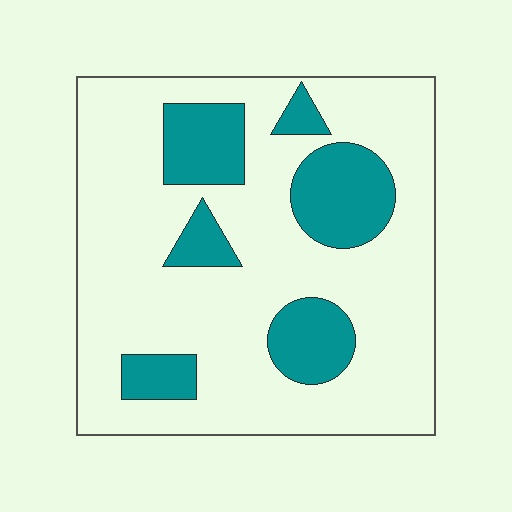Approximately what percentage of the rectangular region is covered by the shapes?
Approximately 25%.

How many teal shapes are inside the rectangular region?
6.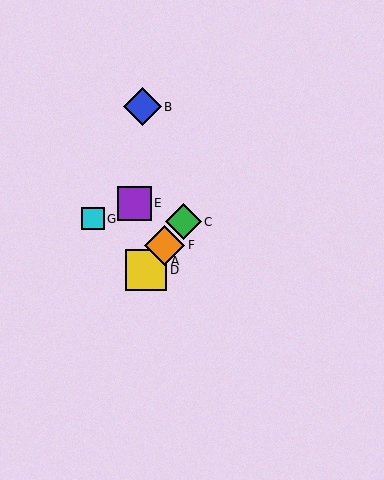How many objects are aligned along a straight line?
4 objects (A, C, D, F) are aligned along a straight line.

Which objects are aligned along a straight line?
Objects A, C, D, F are aligned along a straight line.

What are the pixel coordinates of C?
Object C is at (183, 222).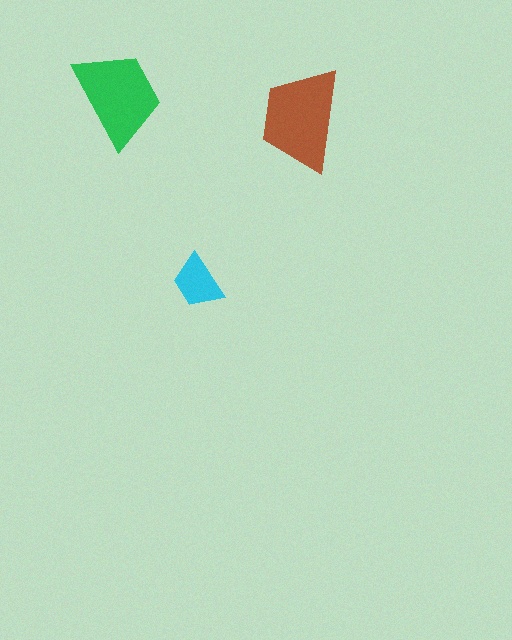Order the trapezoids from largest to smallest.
the brown one, the green one, the cyan one.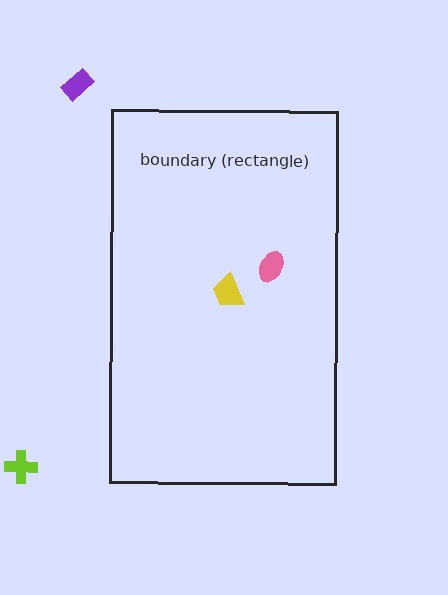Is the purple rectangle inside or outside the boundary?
Outside.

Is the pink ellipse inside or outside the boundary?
Inside.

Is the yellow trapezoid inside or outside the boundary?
Inside.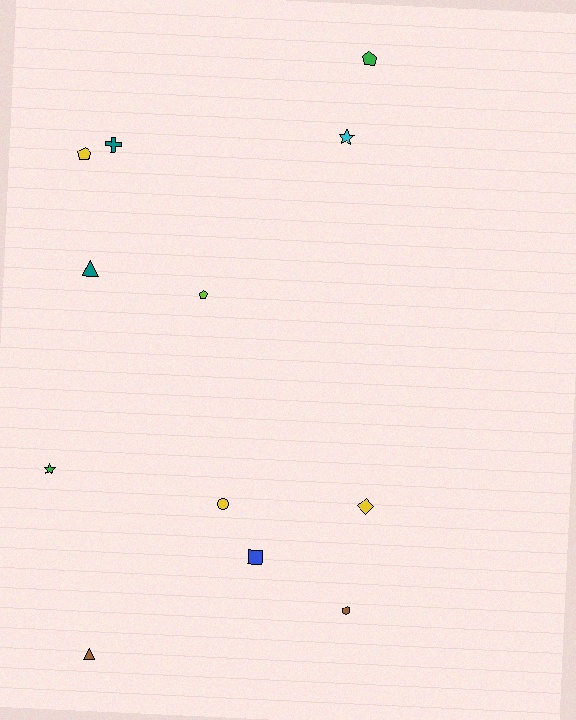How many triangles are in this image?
There are 2 triangles.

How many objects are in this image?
There are 12 objects.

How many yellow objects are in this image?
There are 3 yellow objects.